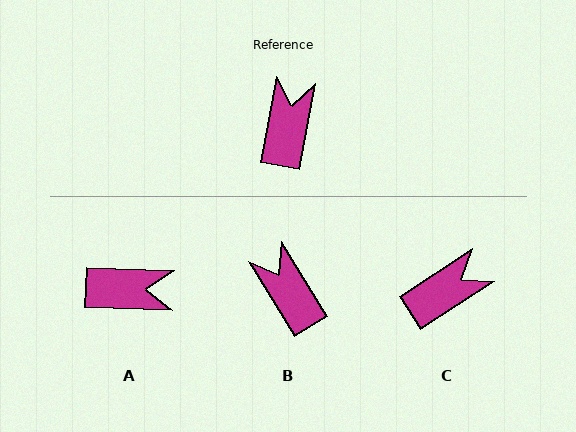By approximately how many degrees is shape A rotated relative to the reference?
Approximately 82 degrees clockwise.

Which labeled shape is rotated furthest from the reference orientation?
A, about 82 degrees away.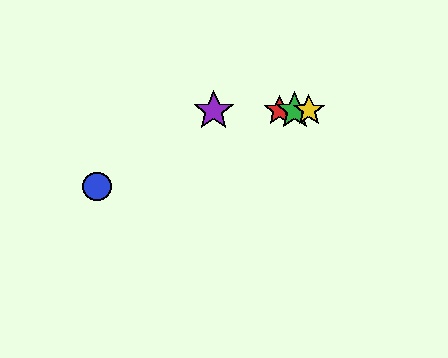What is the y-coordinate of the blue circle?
The blue circle is at y≈187.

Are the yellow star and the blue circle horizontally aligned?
No, the yellow star is at y≈111 and the blue circle is at y≈187.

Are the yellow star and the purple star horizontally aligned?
Yes, both are at y≈111.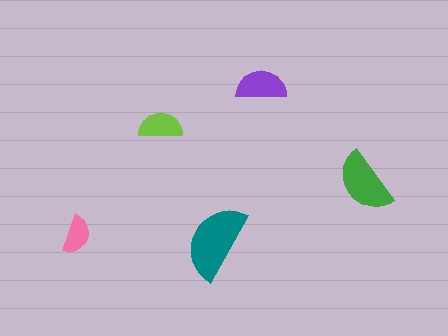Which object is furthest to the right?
The green semicircle is rightmost.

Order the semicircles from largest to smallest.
the teal one, the green one, the purple one, the lime one, the pink one.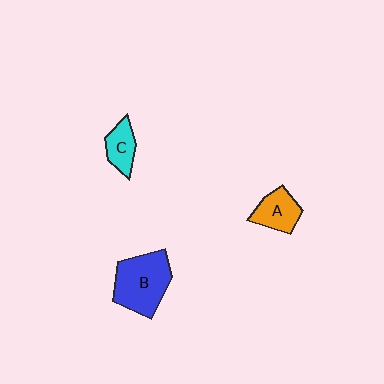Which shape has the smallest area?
Shape C (cyan).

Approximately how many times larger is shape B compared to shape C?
Approximately 2.2 times.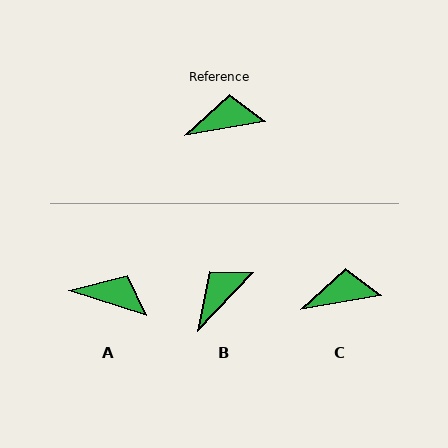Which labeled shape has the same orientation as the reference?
C.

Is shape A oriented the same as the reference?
No, it is off by about 28 degrees.